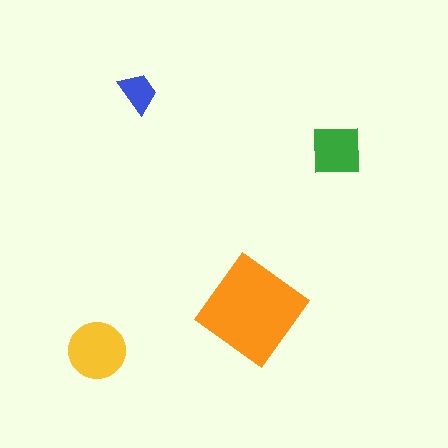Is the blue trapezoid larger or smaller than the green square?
Smaller.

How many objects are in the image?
There are 4 objects in the image.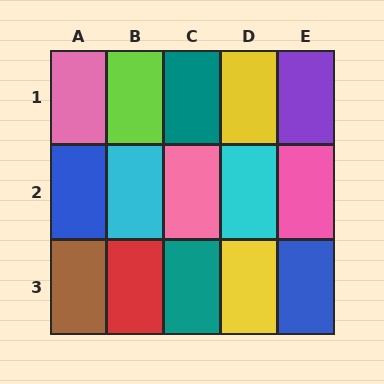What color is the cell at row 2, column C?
Pink.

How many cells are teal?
2 cells are teal.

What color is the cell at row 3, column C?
Teal.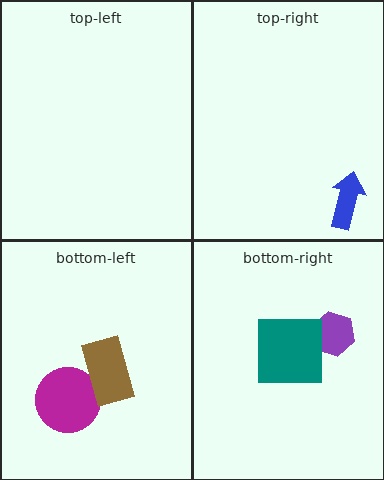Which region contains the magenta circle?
The bottom-left region.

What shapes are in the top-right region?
The blue arrow.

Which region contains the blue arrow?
The top-right region.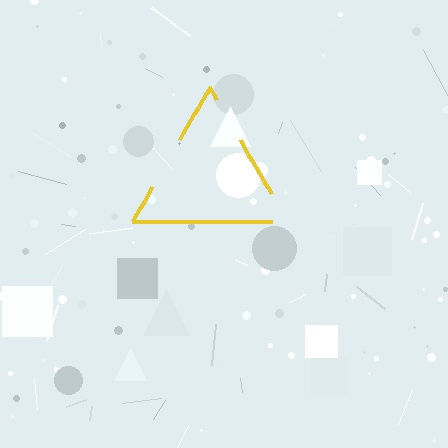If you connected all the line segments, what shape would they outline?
They would outline a triangle.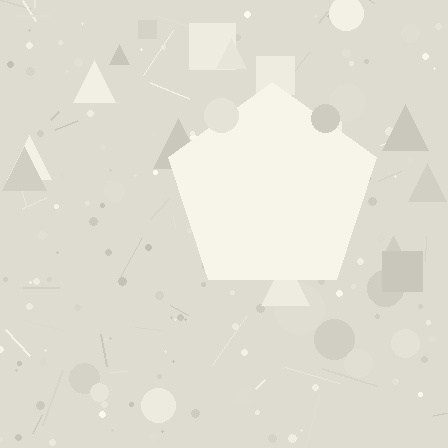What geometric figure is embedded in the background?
A pentagon is embedded in the background.